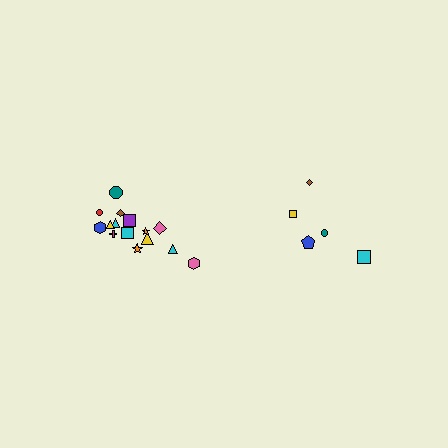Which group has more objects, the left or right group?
The left group.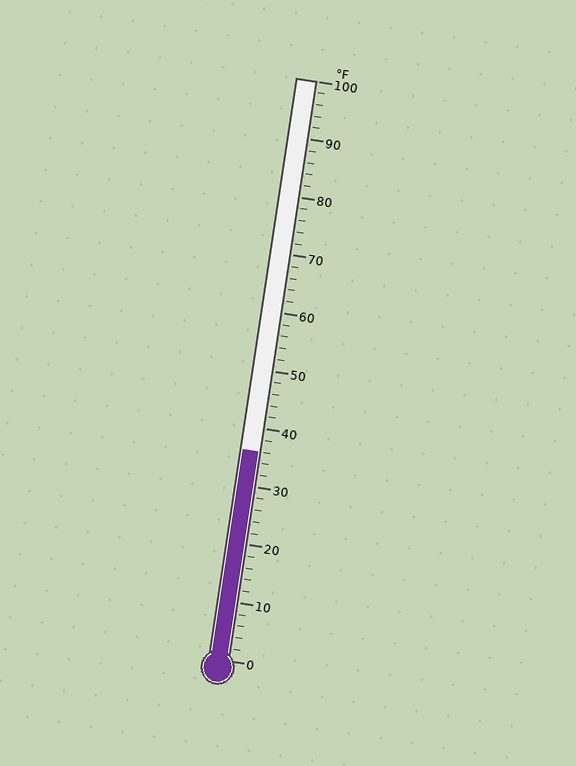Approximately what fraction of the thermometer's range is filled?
The thermometer is filled to approximately 35% of its range.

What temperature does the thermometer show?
The thermometer shows approximately 36°F.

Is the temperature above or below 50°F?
The temperature is below 50°F.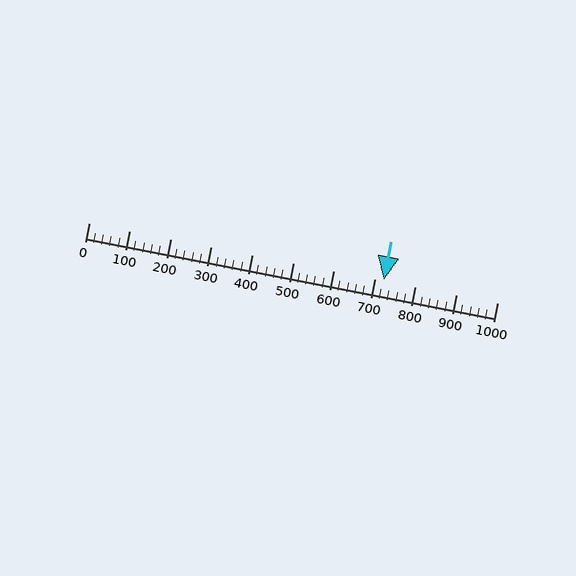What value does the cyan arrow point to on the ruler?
The cyan arrow points to approximately 723.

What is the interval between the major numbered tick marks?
The major tick marks are spaced 100 units apart.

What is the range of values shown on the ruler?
The ruler shows values from 0 to 1000.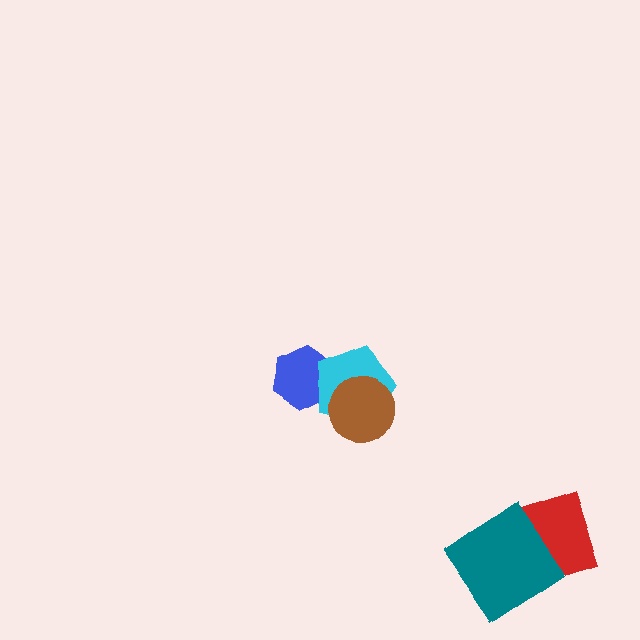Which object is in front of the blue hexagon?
The cyan pentagon is in front of the blue hexagon.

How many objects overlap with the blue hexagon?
1 object overlaps with the blue hexagon.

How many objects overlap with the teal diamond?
1 object overlaps with the teal diamond.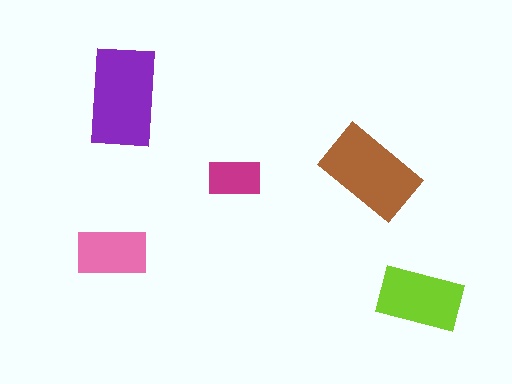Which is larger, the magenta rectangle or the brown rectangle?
The brown one.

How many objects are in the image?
There are 5 objects in the image.